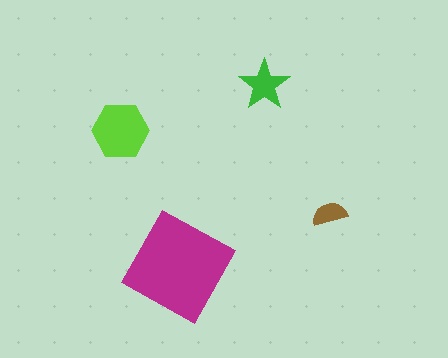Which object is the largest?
The magenta diamond.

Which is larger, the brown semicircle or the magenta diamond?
The magenta diamond.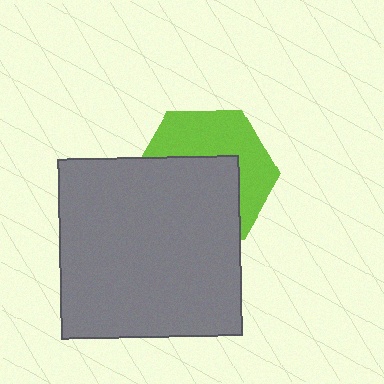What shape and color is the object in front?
The object in front is a gray square.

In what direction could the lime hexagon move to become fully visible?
The lime hexagon could move up. That would shift it out from behind the gray square entirely.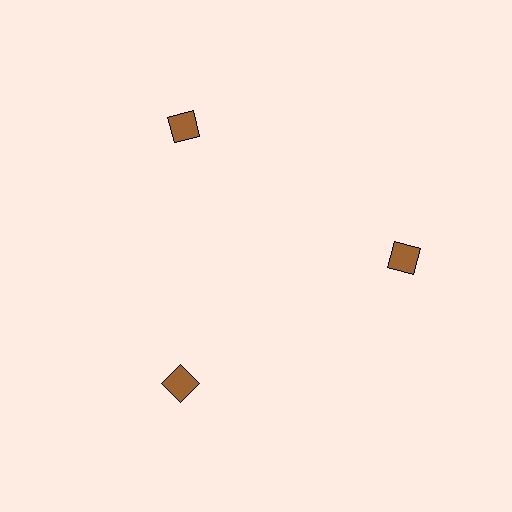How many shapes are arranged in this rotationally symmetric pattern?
There are 3 shapes, arranged in 3 groups of 1.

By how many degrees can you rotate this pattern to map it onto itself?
The pattern maps onto itself every 120 degrees of rotation.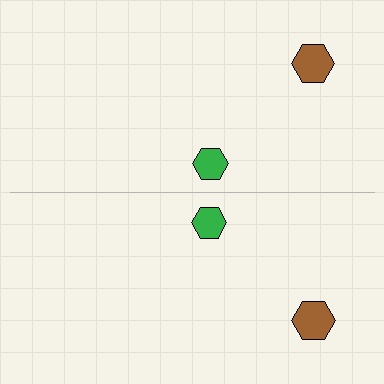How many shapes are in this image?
There are 4 shapes in this image.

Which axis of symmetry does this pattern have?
The pattern has a horizontal axis of symmetry running through the center of the image.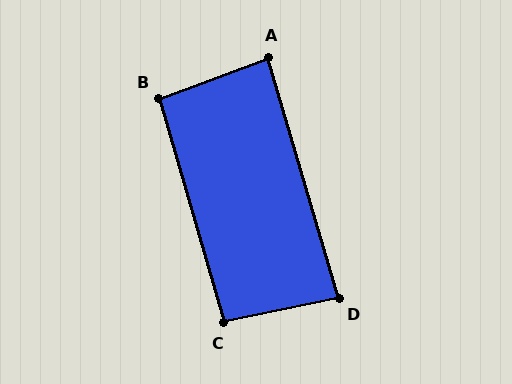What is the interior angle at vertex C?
Approximately 94 degrees (approximately right).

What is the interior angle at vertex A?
Approximately 86 degrees (approximately right).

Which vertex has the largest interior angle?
B, at approximately 94 degrees.